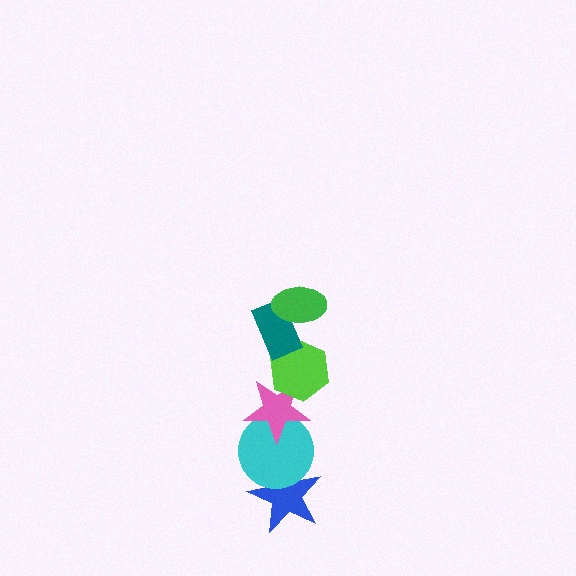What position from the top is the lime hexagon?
The lime hexagon is 3rd from the top.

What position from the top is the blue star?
The blue star is 6th from the top.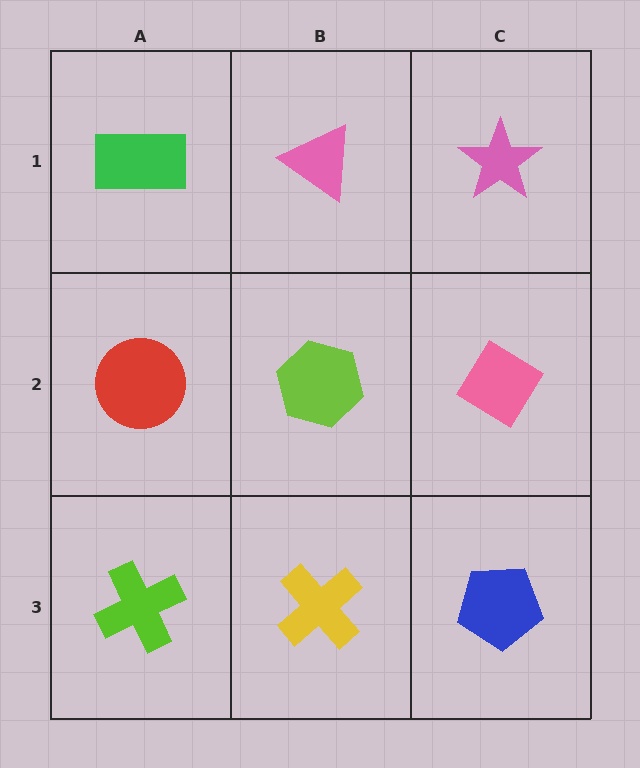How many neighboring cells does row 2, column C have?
3.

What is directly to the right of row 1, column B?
A pink star.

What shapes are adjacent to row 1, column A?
A red circle (row 2, column A), a pink triangle (row 1, column B).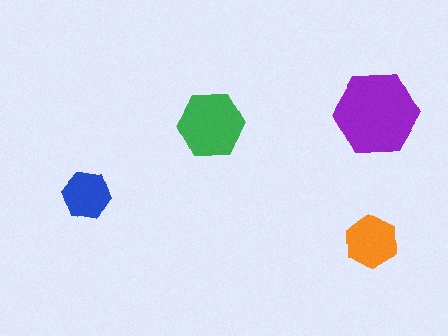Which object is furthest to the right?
The purple hexagon is rightmost.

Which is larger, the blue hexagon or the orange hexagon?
The orange one.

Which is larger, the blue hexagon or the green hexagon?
The green one.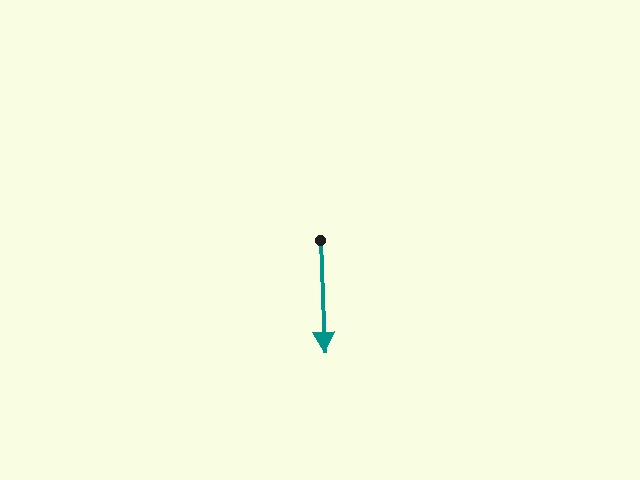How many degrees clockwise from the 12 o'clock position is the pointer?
Approximately 178 degrees.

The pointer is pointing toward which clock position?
Roughly 6 o'clock.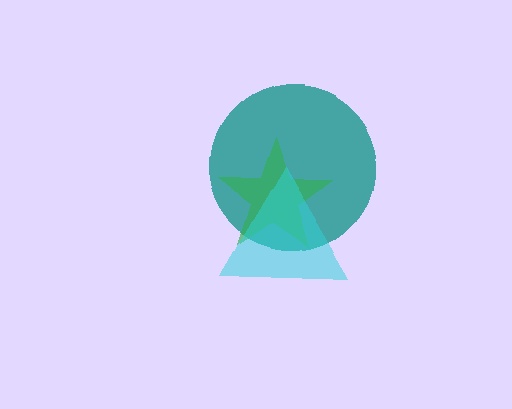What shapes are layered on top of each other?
The layered shapes are: a teal circle, a green star, a cyan triangle.